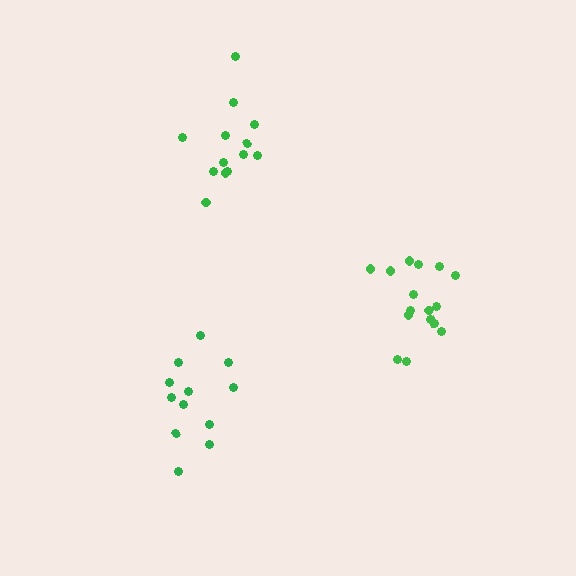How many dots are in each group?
Group 1: 13 dots, Group 2: 12 dots, Group 3: 16 dots (41 total).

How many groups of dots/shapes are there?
There are 3 groups.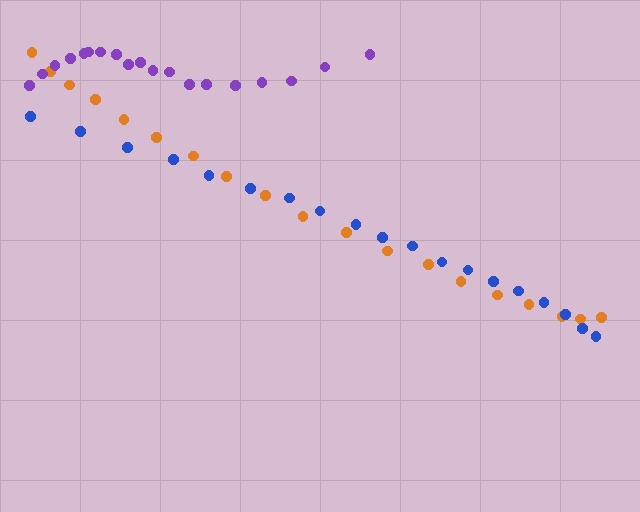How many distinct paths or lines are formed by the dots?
There are 3 distinct paths.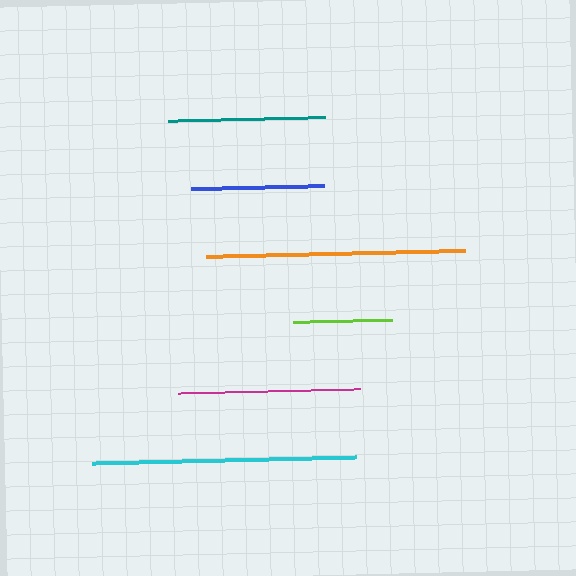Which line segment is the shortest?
The lime line is the shortest at approximately 99 pixels.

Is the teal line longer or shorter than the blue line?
The teal line is longer than the blue line.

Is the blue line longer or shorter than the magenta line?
The magenta line is longer than the blue line.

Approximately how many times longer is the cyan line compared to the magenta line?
The cyan line is approximately 1.4 times the length of the magenta line.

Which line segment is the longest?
The cyan line is the longest at approximately 264 pixels.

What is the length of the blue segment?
The blue segment is approximately 134 pixels long.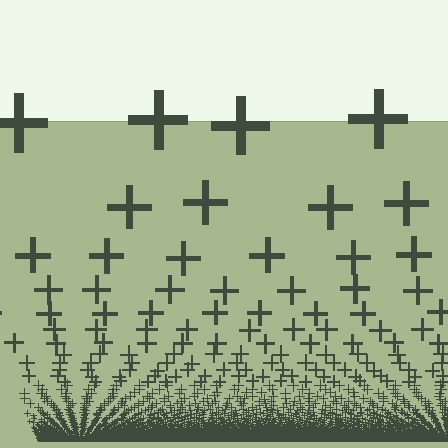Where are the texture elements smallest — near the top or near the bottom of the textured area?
Near the bottom.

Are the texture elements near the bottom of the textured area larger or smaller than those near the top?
Smaller. The gradient is inverted — elements near the bottom are smaller and denser.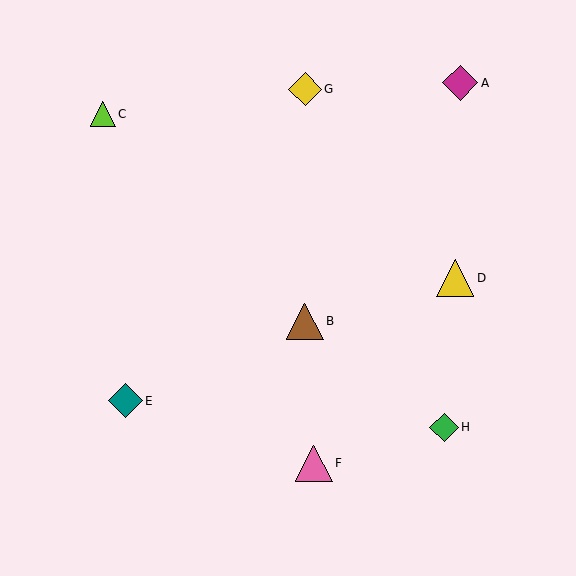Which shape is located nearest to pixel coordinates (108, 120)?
The lime triangle (labeled C) at (103, 114) is nearest to that location.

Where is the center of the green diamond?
The center of the green diamond is at (444, 427).